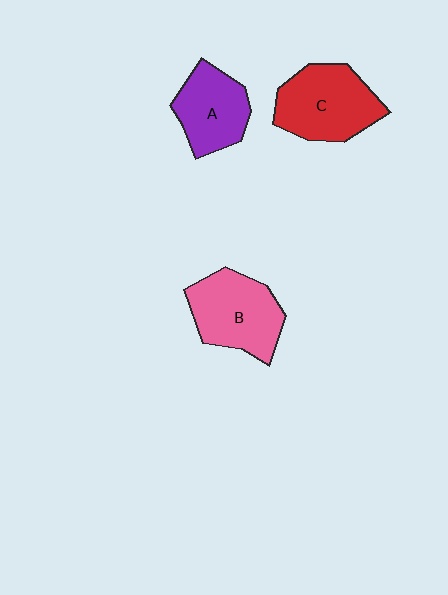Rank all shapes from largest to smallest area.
From largest to smallest: C (red), B (pink), A (purple).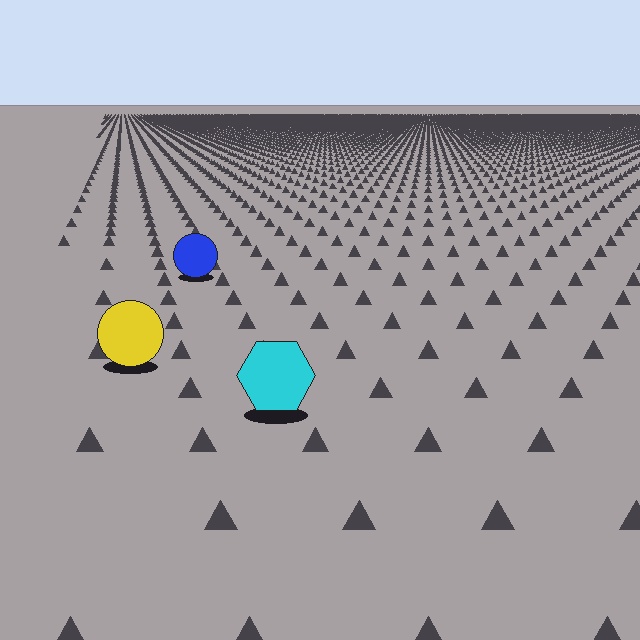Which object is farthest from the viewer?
The blue circle is farthest from the viewer. It appears smaller and the ground texture around it is denser.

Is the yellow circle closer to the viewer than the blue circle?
Yes. The yellow circle is closer — you can tell from the texture gradient: the ground texture is coarser near it.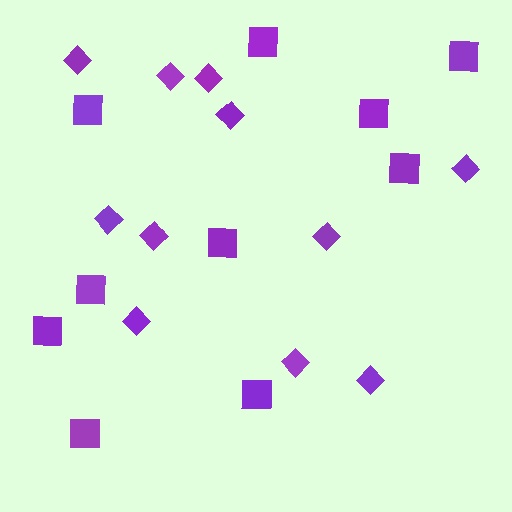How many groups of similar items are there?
There are 2 groups: one group of diamonds (11) and one group of squares (10).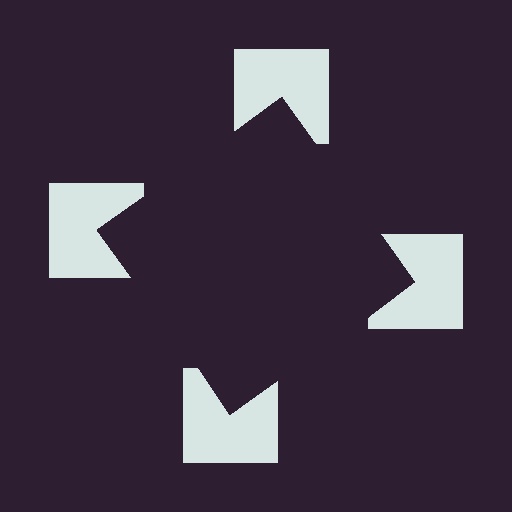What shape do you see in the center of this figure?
An illusory square — its edges are inferred from the aligned wedge cuts in the notched squares, not physically drawn.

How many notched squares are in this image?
There are 4 — one at each vertex of the illusory square.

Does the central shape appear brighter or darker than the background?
It typically appears slightly darker than the background, even though no actual brightness change is drawn.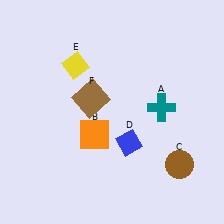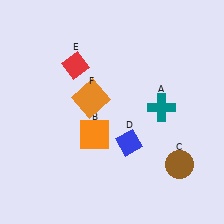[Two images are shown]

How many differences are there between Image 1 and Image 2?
There are 2 differences between the two images.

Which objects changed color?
E changed from yellow to red. F changed from brown to orange.